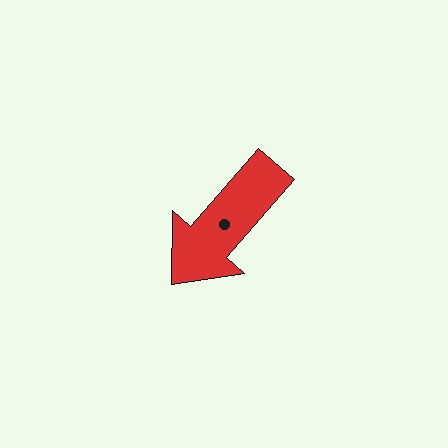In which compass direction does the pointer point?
Southwest.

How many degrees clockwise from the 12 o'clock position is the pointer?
Approximately 221 degrees.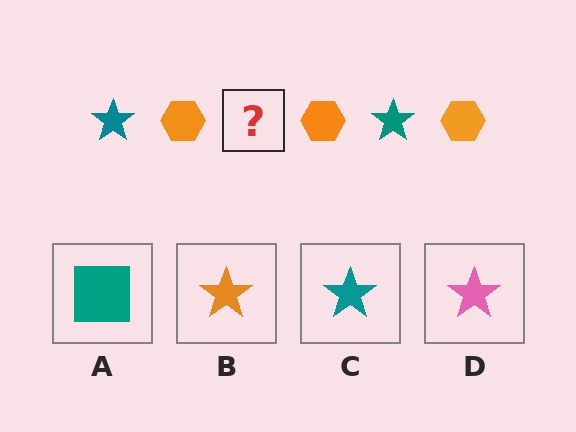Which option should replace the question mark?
Option C.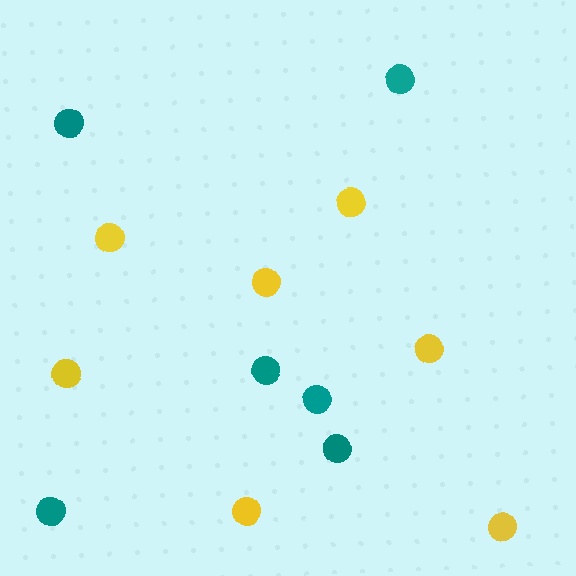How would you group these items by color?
There are 2 groups: one group of teal circles (6) and one group of yellow circles (7).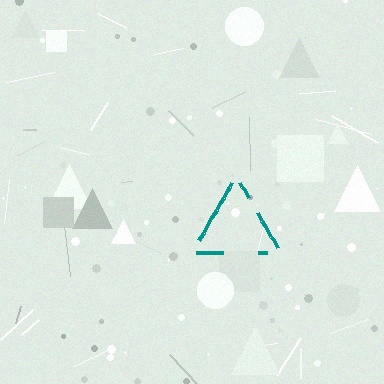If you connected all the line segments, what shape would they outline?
They would outline a triangle.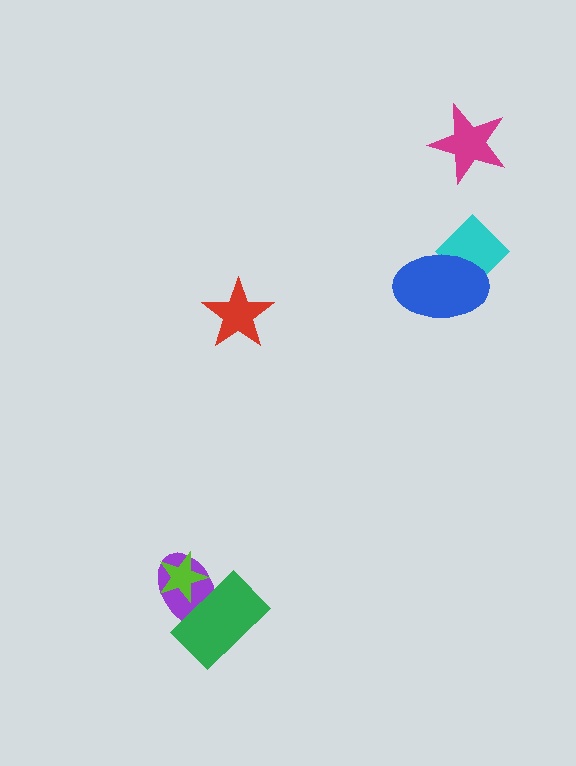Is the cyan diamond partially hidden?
Yes, it is partially covered by another shape.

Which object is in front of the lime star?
The green rectangle is in front of the lime star.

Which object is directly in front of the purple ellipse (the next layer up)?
The lime star is directly in front of the purple ellipse.